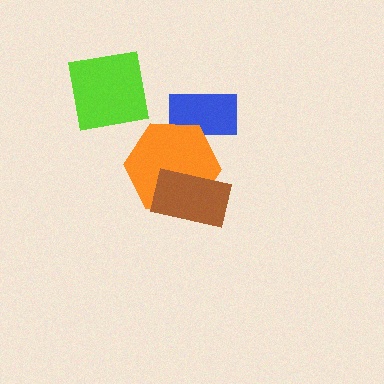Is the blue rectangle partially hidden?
Yes, it is partially covered by another shape.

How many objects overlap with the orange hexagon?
2 objects overlap with the orange hexagon.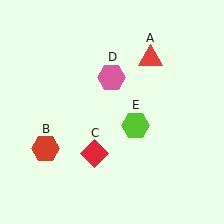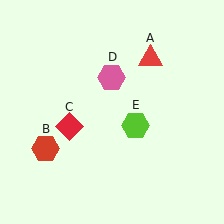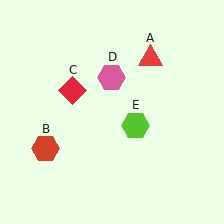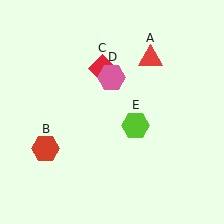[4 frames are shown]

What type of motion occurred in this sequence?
The red diamond (object C) rotated clockwise around the center of the scene.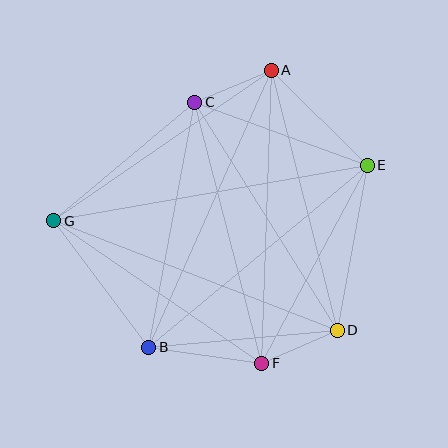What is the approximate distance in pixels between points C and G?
The distance between C and G is approximately 184 pixels.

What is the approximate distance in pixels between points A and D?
The distance between A and D is approximately 268 pixels.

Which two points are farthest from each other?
Points E and G are farthest from each other.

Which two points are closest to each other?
Points D and F are closest to each other.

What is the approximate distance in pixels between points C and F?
The distance between C and F is approximately 269 pixels.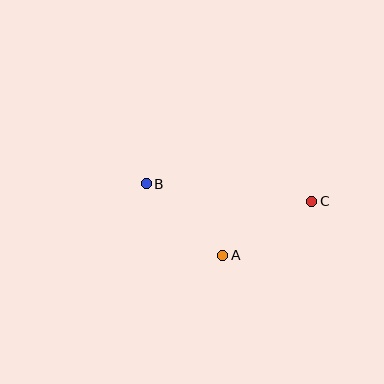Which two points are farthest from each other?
Points B and C are farthest from each other.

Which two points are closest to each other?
Points A and C are closest to each other.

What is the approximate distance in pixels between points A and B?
The distance between A and B is approximately 105 pixels.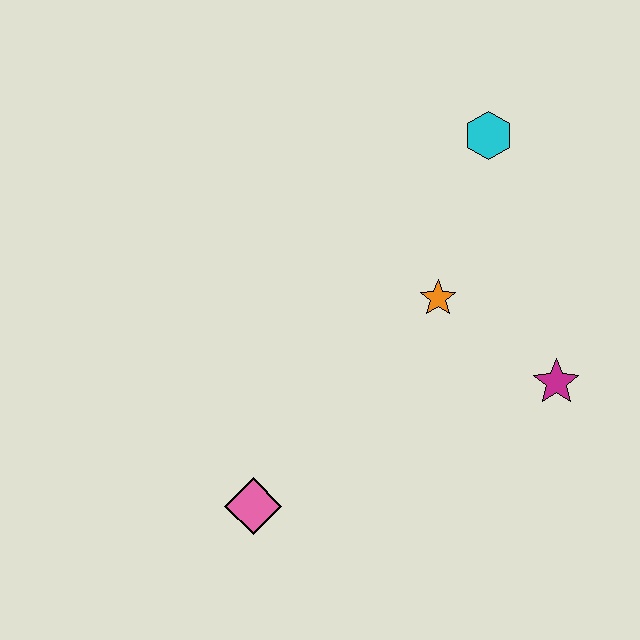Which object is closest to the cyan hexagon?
The orange star is closest to the cyan hexagon.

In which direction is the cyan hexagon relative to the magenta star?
The cyan hexagon is above the magenta star.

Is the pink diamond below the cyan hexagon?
Yes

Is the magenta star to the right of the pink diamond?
Yes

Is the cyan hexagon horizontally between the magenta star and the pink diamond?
Yes